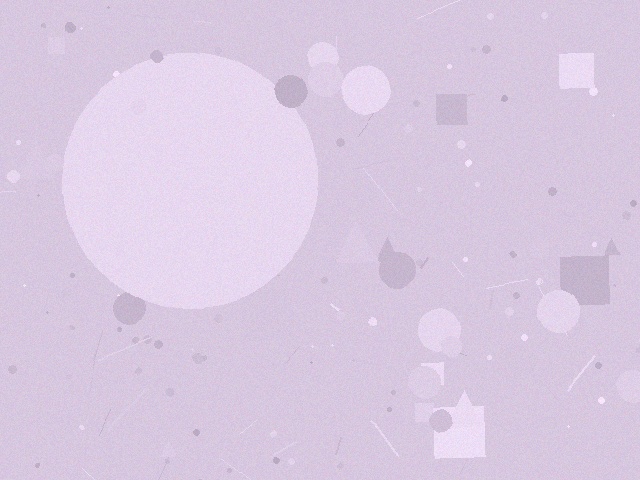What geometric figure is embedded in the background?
A circle is embedded in the background.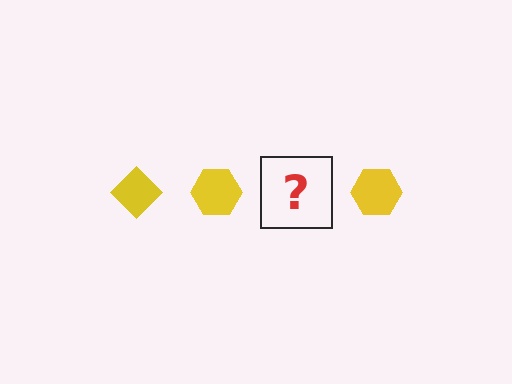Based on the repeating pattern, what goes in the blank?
The blank should be a yellow diamond.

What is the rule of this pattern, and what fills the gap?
The rule is that the pattern cycles through diamond, hexagon shapes in yellow. The gap should be filled with a yellow diamond.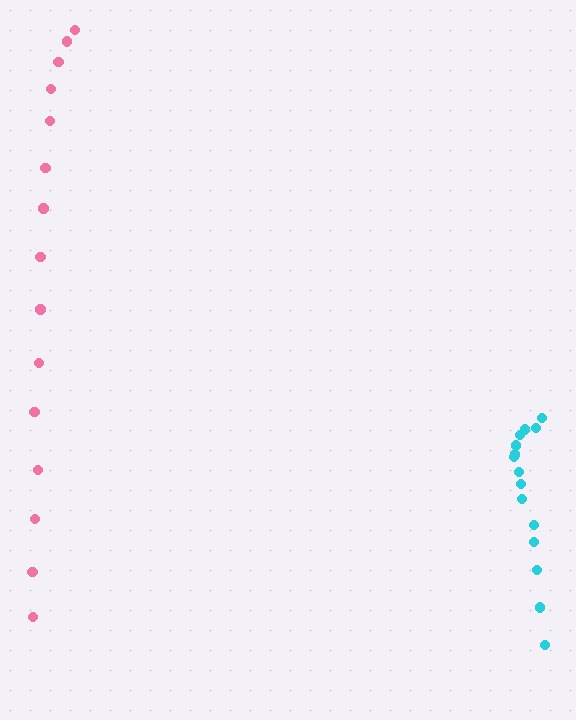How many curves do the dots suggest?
There are 2 distinct paths.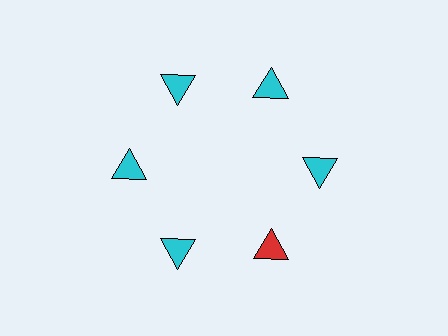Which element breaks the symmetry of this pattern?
The red triangle at roughly the 5 o'clock position breaks the symmetry. All other shapes are cyan triangles.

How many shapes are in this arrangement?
There are 6 shapes arranged in a ring pattern.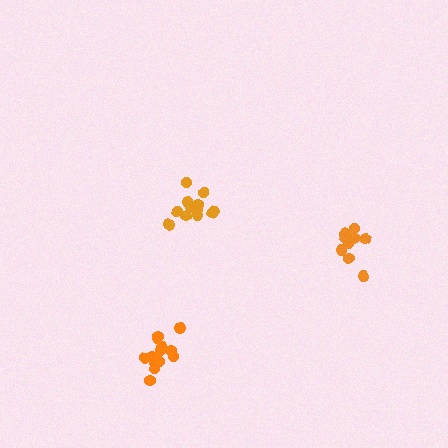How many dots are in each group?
Group 1: 10 dots, Group 2: 12 dots, Group 3: 13 dots (35 total).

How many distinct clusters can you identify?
There are 3 distinct clusters.